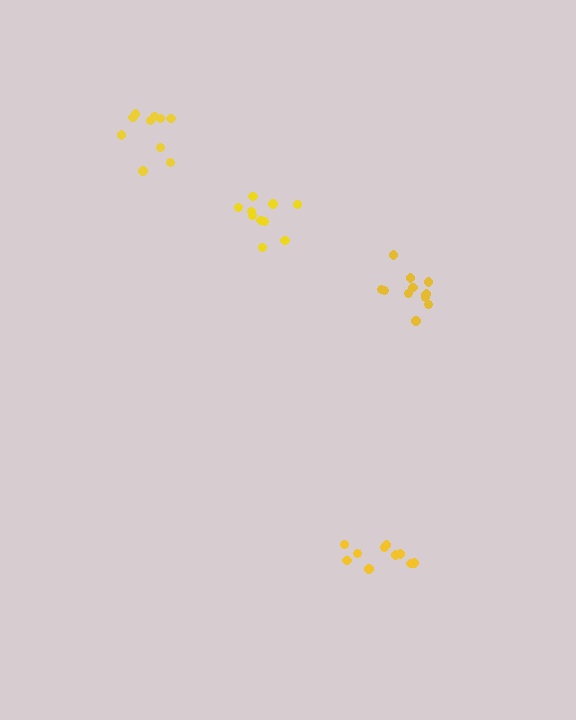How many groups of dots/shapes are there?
There are 4 groups.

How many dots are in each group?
Group 1: 10 dots, Group 2: 10 dots, Group 3: 12 dots, Group 4: 10 dots (42 total).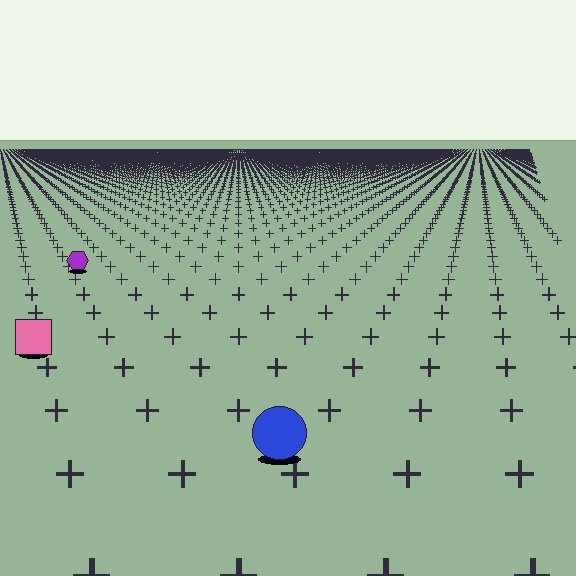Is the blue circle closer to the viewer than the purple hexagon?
Yes. The blue circle is closer — you can tell from the texture gradient: the ground texture is coarser near it.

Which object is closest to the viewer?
The blue circle is closest. The texture marks near it are larger and more spread out.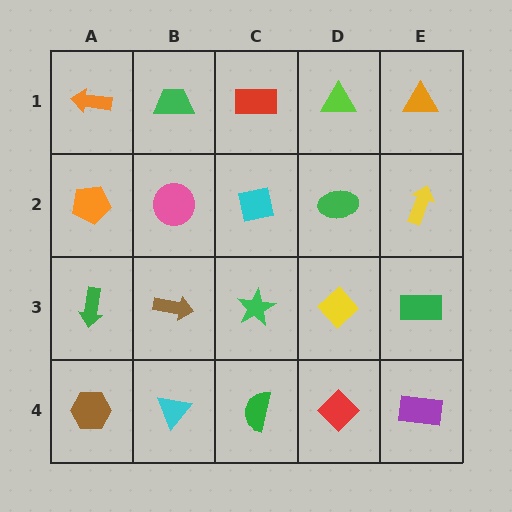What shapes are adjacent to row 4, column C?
A green star (row 3, column C), a cyan triangle (row 4, column B), a red diamond (row 4, column D).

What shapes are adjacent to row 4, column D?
A yellow diamond (row 3, column D), a green semicircle (row 4, column C), a purple rectangle (row 4, column E).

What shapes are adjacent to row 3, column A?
An orange pentagon (row 2, column A), a brown hexagon (row 4, column A), a brown arrow (row 3, column B).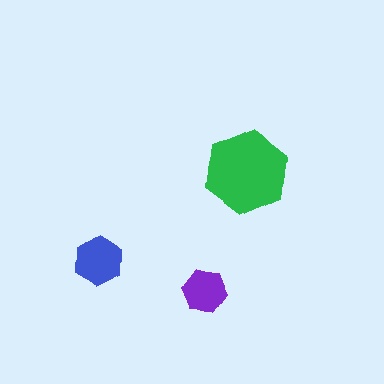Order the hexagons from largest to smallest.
the green one, the blue one, the purple one.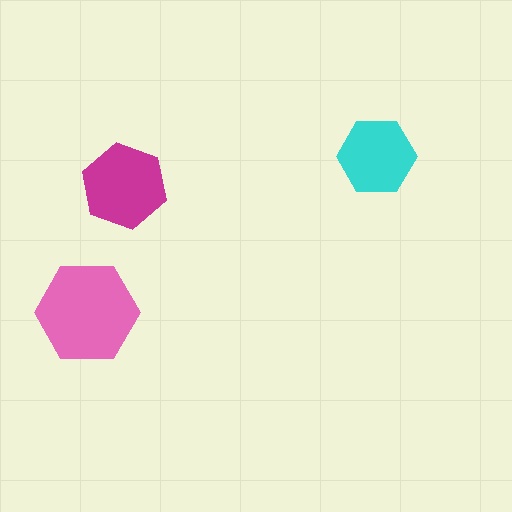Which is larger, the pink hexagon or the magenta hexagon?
The pink one.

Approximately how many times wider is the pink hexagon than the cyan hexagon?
About 1.5 times wider.